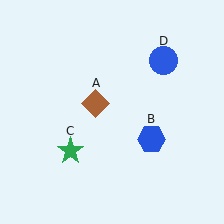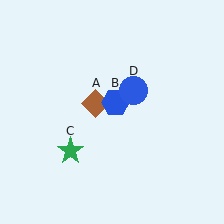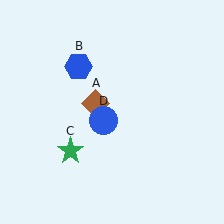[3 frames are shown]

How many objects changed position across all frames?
2 objects changed position: blue hexagon (object B), blue circle (object D).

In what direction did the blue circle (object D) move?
The blue circle (object D) moved down and to the left.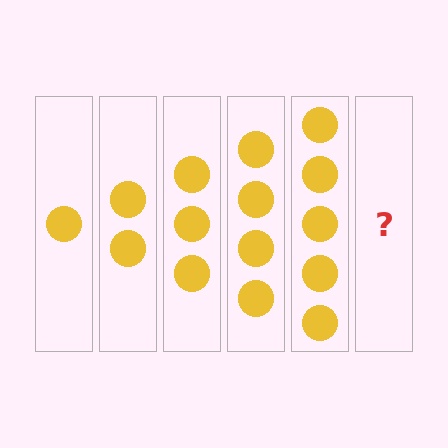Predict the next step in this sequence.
The next step is 6 circles.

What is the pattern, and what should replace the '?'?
The pattern is that each step adds one more circle. The '?' should be 6 circles.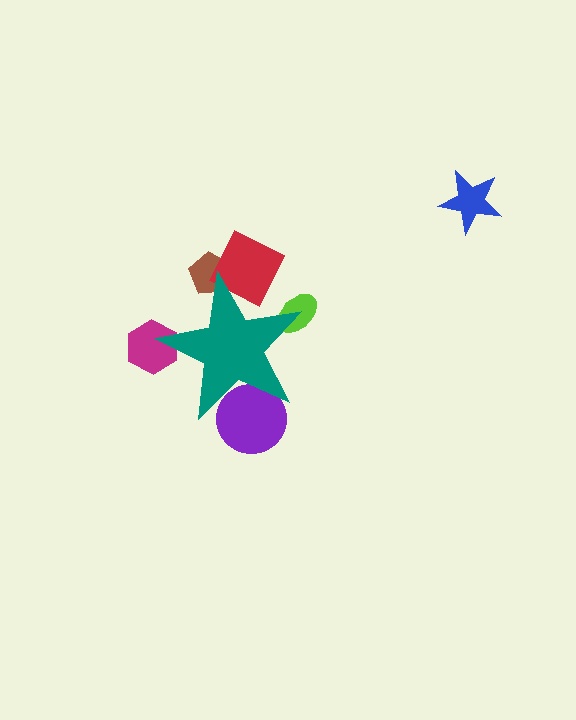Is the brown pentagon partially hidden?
Yes, the brown pentagon is partially hidden behind the teal star.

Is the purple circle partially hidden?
Yes, the purple circle is partially hidden behind the teal star.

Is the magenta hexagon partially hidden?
Yes, the magenta hexagon is partially hidden behind the teal star.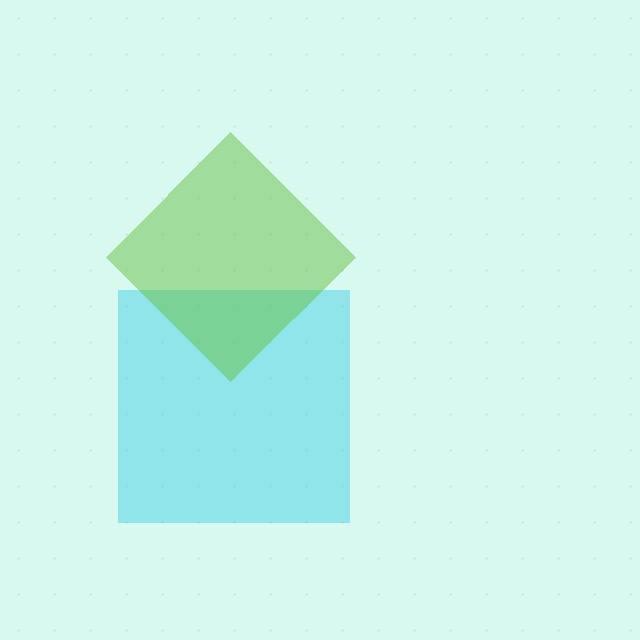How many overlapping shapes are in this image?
There are 2 overlapping shapes in the image.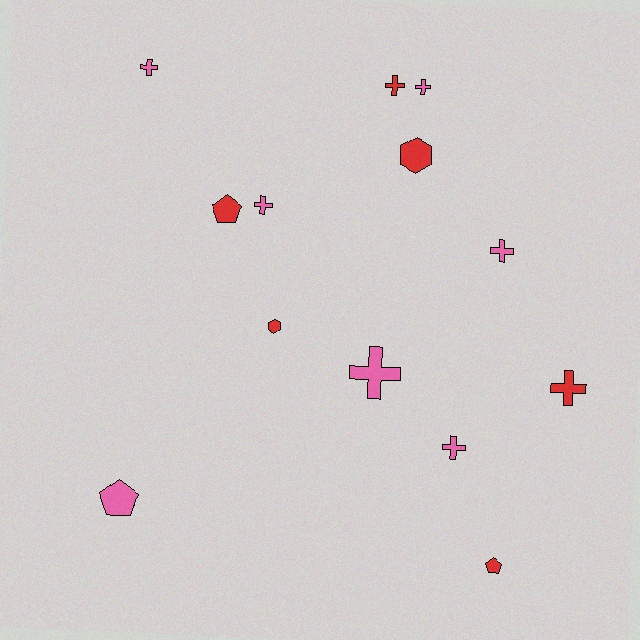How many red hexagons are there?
There are 2 red hexagons.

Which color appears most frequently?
Pink, with 7 objects.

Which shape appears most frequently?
Cross, with 8 objects.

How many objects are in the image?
There are 13 objects.